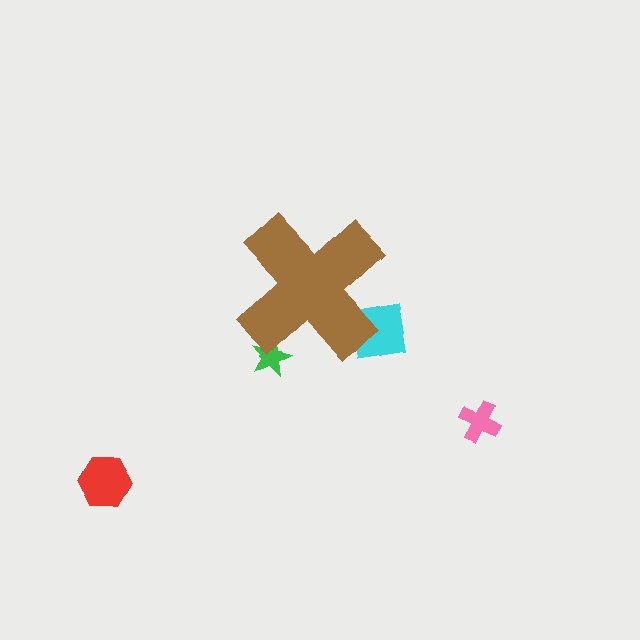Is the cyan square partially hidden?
Yes, the cyan square is partially hidden behind the brown cross.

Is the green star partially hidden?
Yes, the green star is partially hidden behind the brown cross.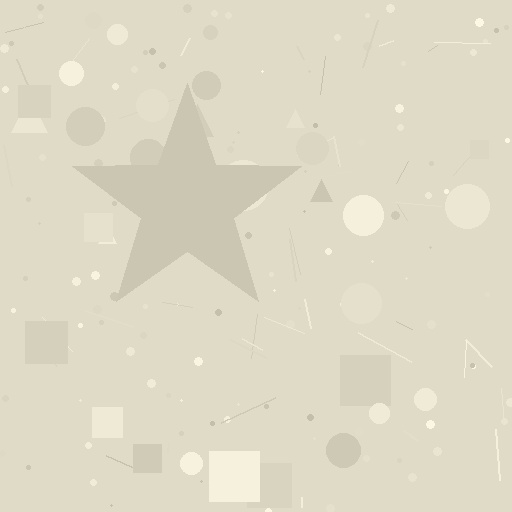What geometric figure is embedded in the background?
A star is embedded in the background.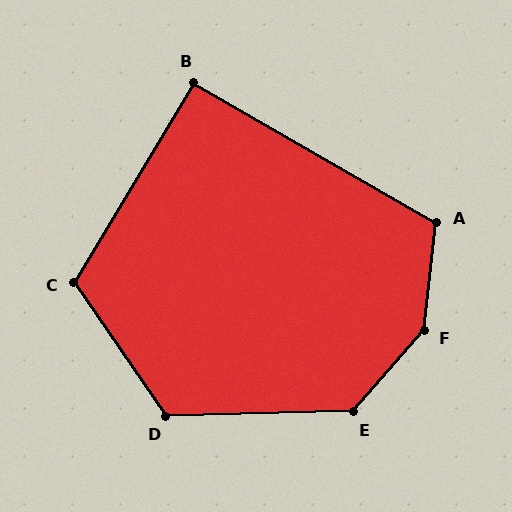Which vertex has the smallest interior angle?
B, at approximately 91 degrees.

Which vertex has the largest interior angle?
F, at approximately 146 degrees.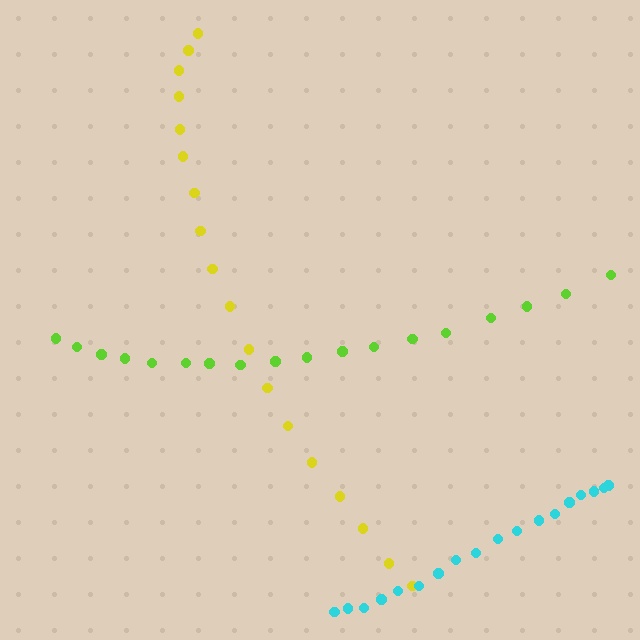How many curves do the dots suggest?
There are 3 distinct paths.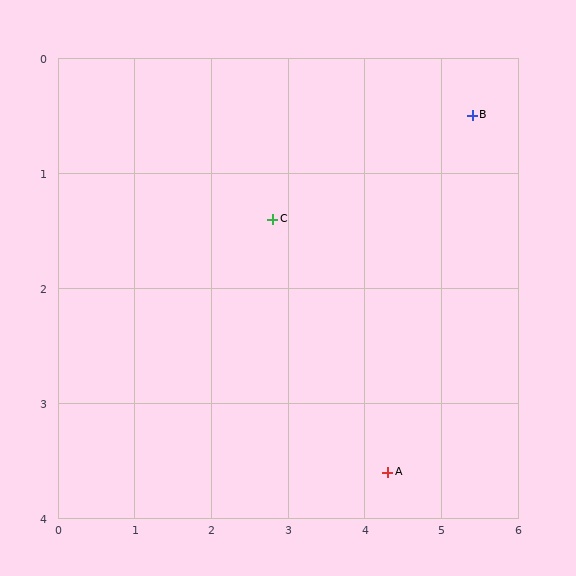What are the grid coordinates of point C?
Point C is at approximately (2.8, 1.4).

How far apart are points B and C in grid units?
Points B and C are about 2.8 grid units apart.